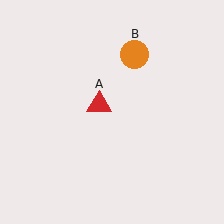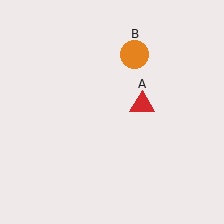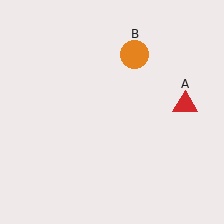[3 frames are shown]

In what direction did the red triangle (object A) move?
The red triangle (object A) moved right.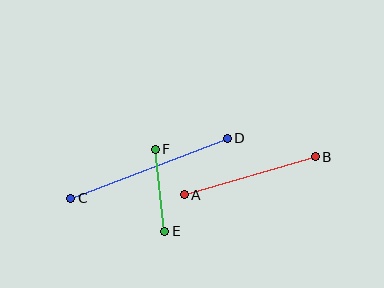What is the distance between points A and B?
The distance is approximately 136 pixels.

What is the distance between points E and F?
The distance is approximately 82 pixels.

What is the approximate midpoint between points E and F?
The midpoint is at approximately (160, 190) pixels.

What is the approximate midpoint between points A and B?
The midpoint is at approximately (250, 176) pixels.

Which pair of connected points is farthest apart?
Points C and D are farthest apart.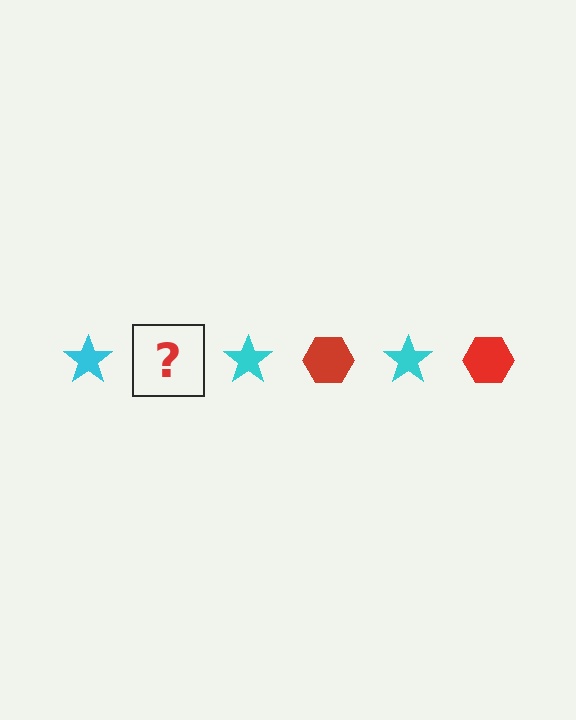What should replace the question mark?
The question mark should be replaced with a red hexagon.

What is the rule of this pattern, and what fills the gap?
The rule is that the pattern alternates between cyan star and red hexagon. The gap should be filled with a red hexagon.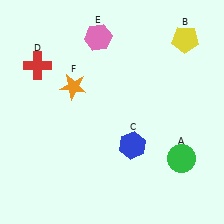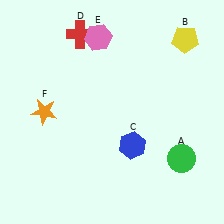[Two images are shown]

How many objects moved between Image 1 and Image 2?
2 objects moved between the two images.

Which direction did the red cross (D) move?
The red cross (D) moved right.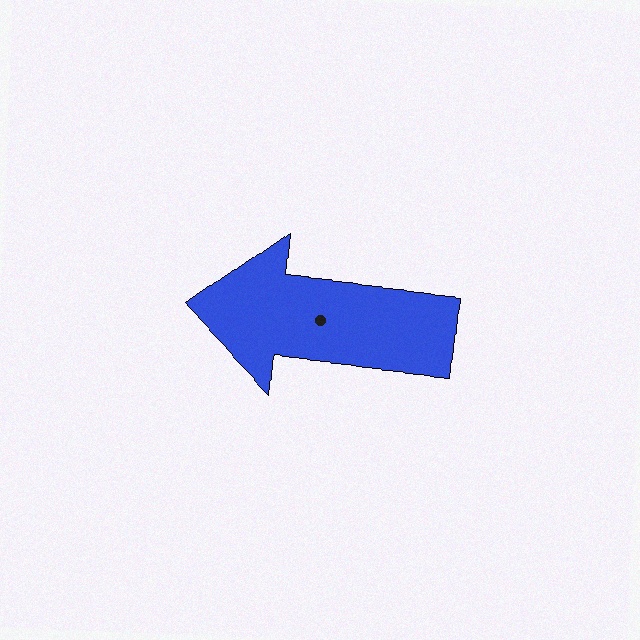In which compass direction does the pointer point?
West.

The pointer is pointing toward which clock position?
Roughly 9 o'clock.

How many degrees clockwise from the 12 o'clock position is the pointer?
Approximately 275 degrees.